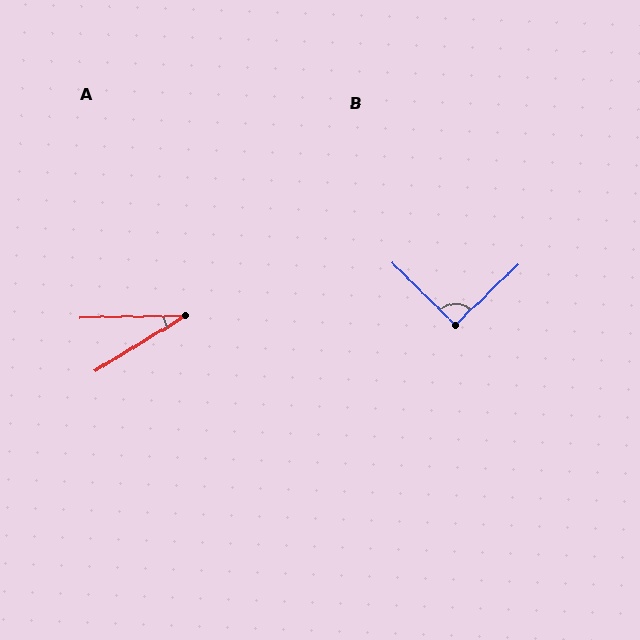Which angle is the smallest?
A, at approximately 31 degrees.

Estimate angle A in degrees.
Approximately 31 degrees.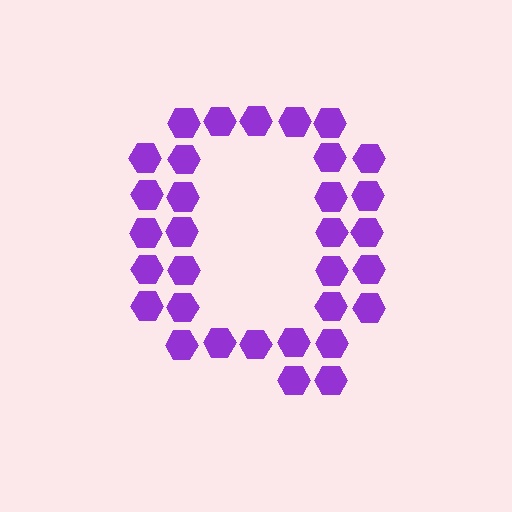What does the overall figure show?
The overall figure shows the letter Q.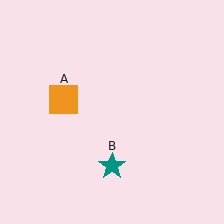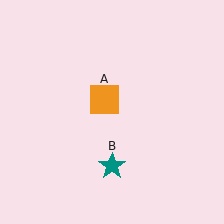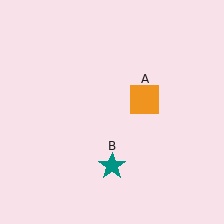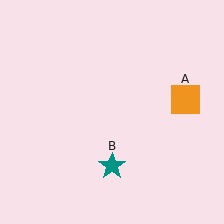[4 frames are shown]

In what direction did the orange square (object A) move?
The orange square (object A) moved right.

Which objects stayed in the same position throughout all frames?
Teal star (object B) remained stationary.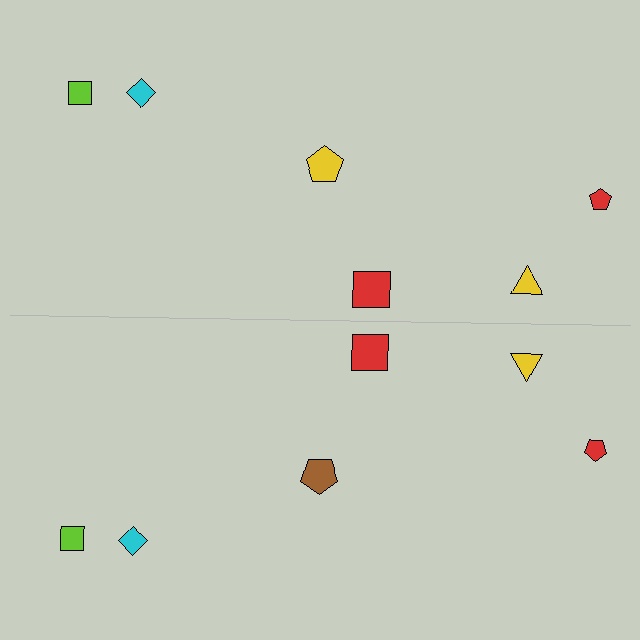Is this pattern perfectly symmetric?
No, the pattern is not perfectly symmetric. The brown pentagon on the bottom side breaks the symmetry — its mirror counterpart is yellow.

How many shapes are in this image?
There are 12 shapes in this image.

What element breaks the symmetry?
The brown pentagon on the bottom side breaks the symmetry — its mirror counterpart is yellow.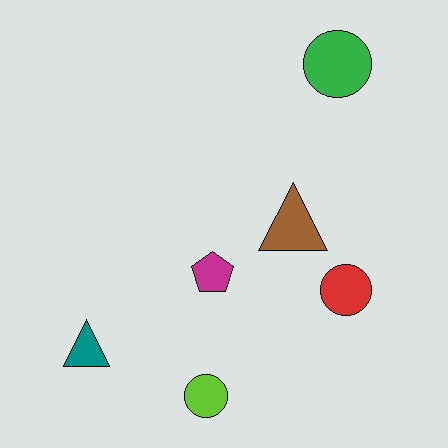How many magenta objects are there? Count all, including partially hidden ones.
There is 1 magenta object.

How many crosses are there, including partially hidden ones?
There are no crosses.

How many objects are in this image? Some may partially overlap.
There are 6 objects.